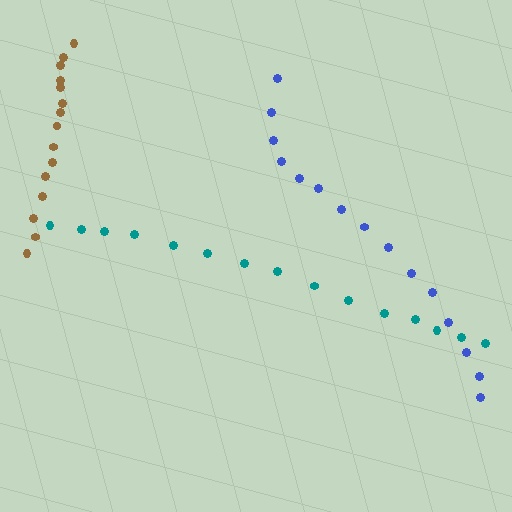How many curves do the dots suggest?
There are 3 distinct paths.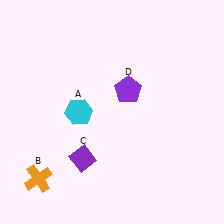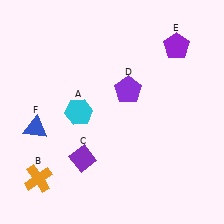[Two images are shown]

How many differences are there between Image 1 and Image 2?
There are 2 differences between the two images.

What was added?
A purple pentagon (E), a blue triangle (F) were added in Image 2.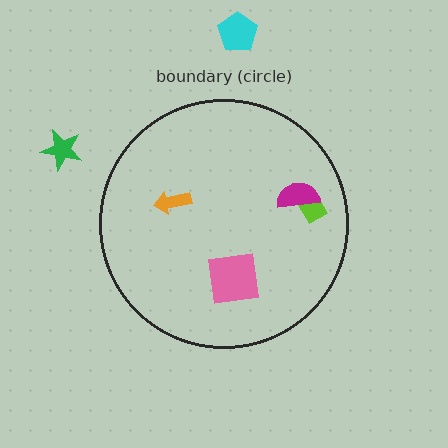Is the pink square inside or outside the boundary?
Inside.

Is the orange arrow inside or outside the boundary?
Inside.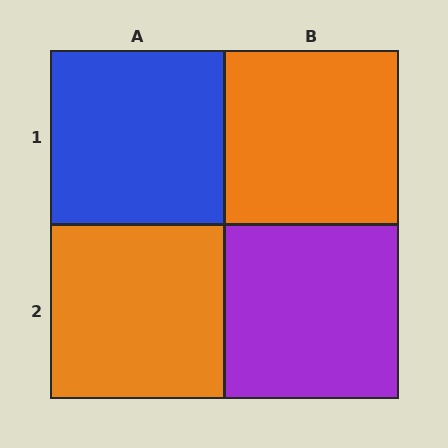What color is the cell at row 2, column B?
Purple.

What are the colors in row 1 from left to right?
Blue, orange.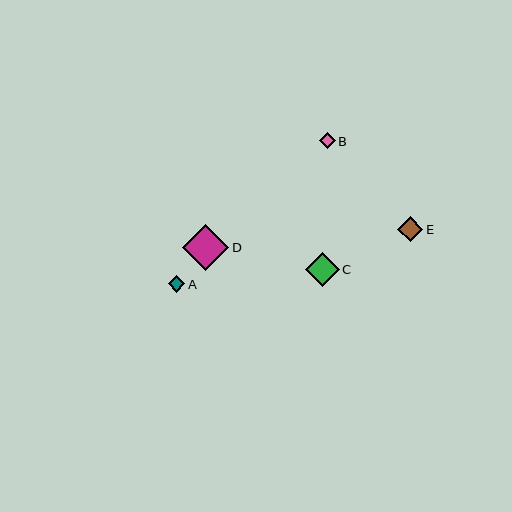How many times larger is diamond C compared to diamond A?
Diamond C is approximately 2.0 times the size of diamond A.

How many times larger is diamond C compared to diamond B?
Diamond C is approximately 2.1 times the size of diamond B.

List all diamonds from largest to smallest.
From largest to smallest: D, C, E, A, B.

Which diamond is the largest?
Diamond D is the largest with a size of approximately 46 pixels.